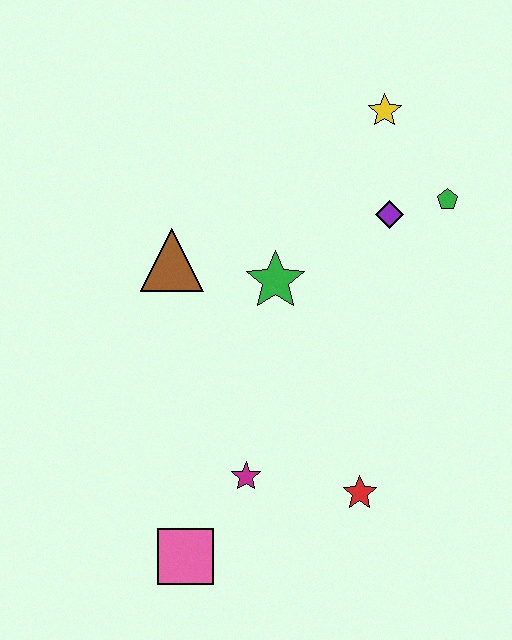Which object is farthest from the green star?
The pink square is farthest from the green star.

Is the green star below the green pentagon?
Yes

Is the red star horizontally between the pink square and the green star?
No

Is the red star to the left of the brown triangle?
No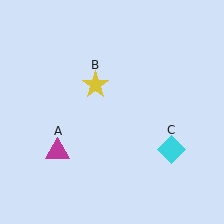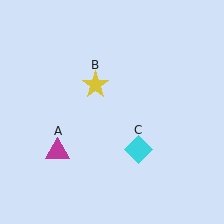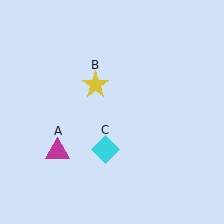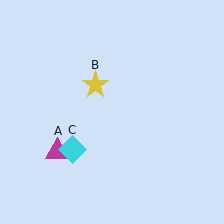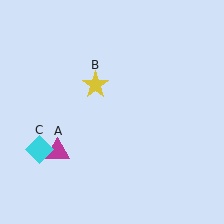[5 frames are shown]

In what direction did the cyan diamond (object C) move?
The cyan diamond (object C) moved left.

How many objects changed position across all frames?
1 object changed position: cyan diamond (object C).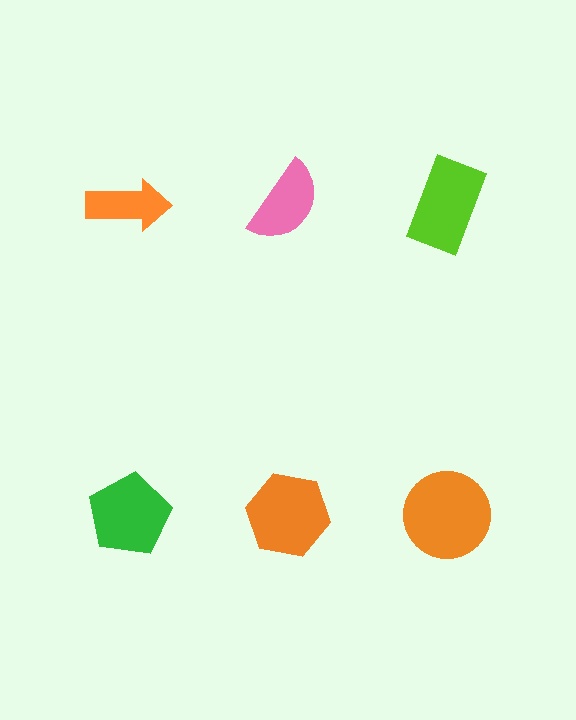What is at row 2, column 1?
A green pentagon.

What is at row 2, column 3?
An orange circle.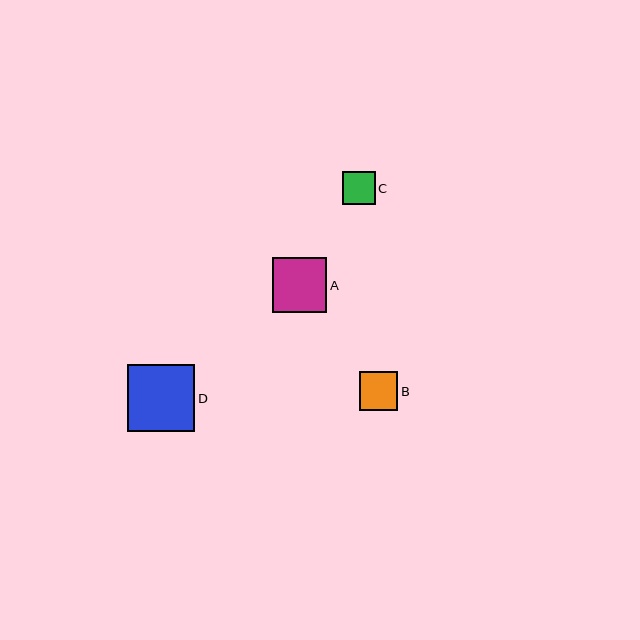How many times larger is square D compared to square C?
Square D is approximately 2.0 times the size of square C.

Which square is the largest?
Square D is the largest with a size of approximately 67 pixels.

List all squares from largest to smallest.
From largest to smallest: D, A, B, C.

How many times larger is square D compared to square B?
Square D is approximately 1.7 times the size of square B.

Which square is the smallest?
Square C is the smallest with a size of approximately 33 pixels.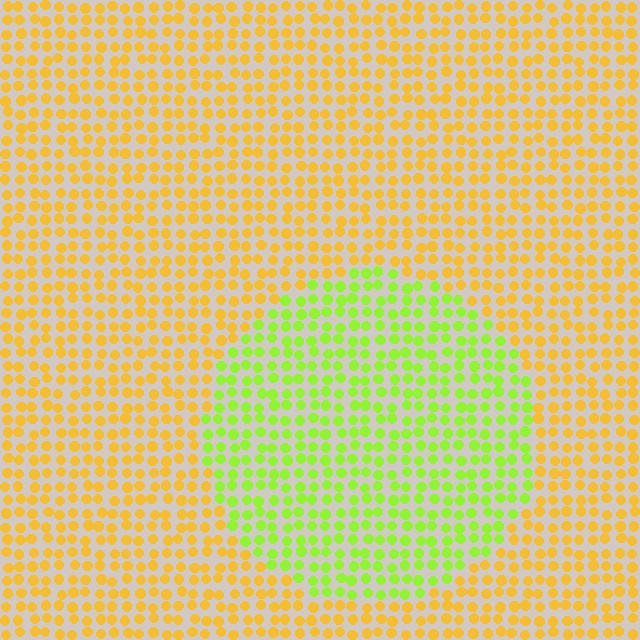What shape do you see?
I see a circle.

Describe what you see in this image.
The image is filled with small yellow elements in a uniform arrangement. A circle-shaped region is visible where the elements are tinted to a slightly different hue, forming a subtle color boundary.